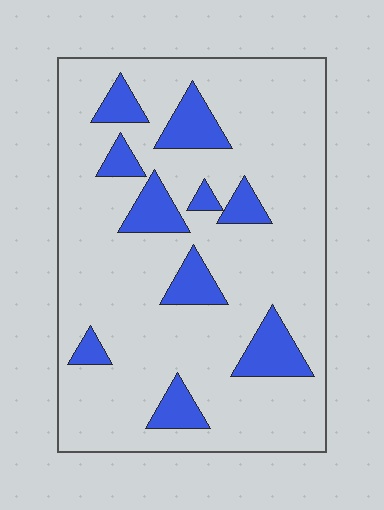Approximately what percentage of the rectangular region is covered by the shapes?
Approximately 15%.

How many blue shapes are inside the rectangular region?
10.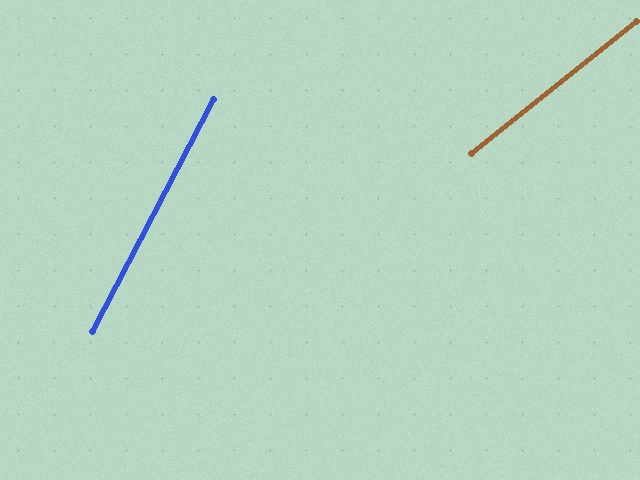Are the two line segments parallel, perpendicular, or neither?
Neither parallel nor perpendicular — they differ by about 24°.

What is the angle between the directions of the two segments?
Approximately 24 degrees.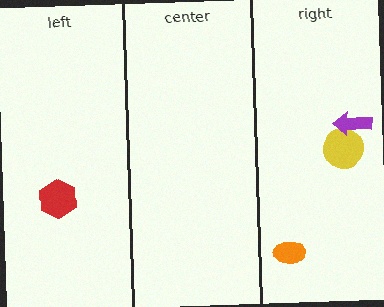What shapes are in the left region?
The red hexagon.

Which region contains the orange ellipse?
The right region.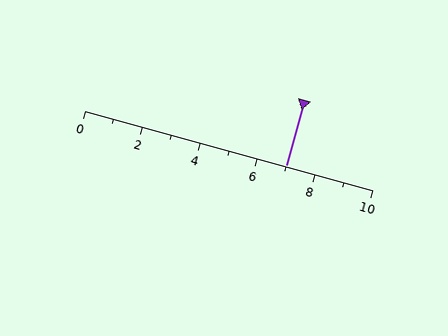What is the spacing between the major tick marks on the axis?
The major ticks are spaced 2 apart.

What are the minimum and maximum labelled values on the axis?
The axis runs from 0 to 10.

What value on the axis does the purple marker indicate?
The marker indicates approximately 7.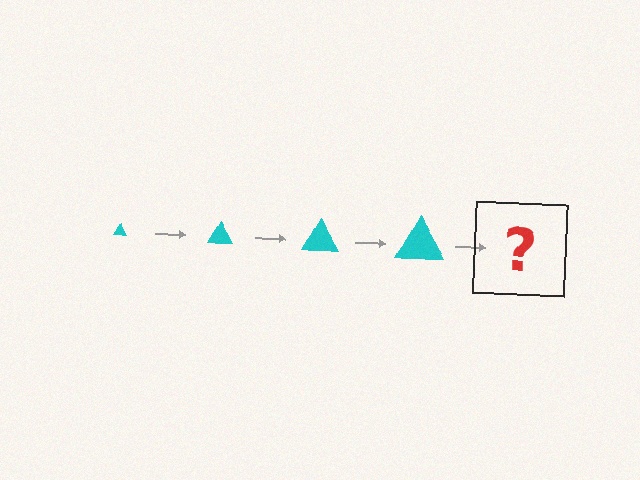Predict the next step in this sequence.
The next step is a cyan triangle, larger than the previous one.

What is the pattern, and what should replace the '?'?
The pattern is that the triangle gets progressively larger each step. The '?' should be a cyan triangle, larger than the previous one.